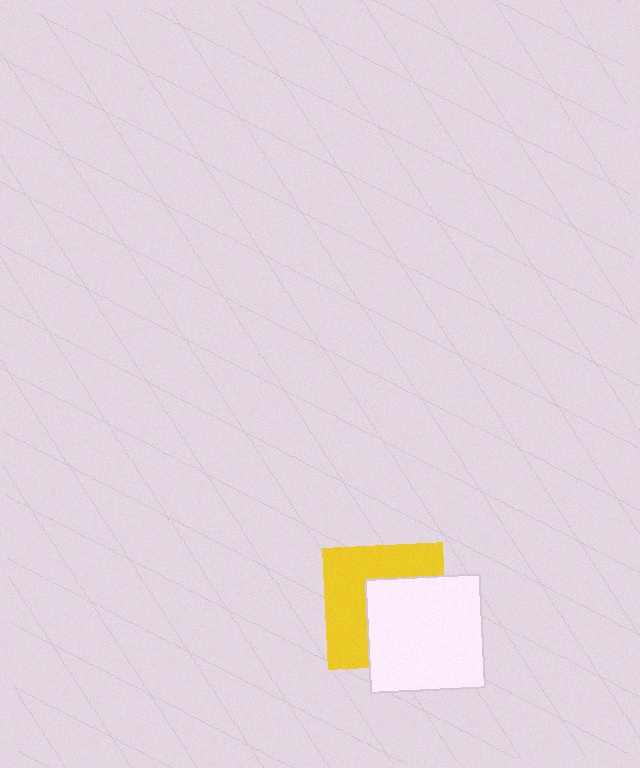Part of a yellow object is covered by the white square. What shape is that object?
It is a square.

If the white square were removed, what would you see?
You would see the complete yellow square.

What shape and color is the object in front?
The object in front is a white square.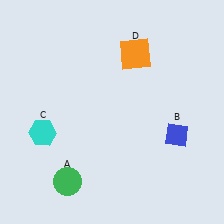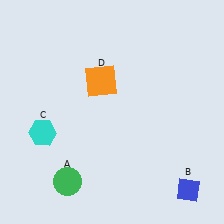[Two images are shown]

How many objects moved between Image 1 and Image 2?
2 objects moved between the two images.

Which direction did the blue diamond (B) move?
The blue diamond (B) moved down.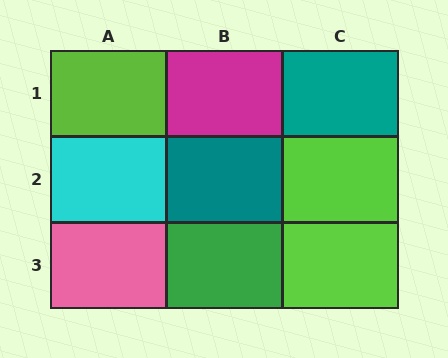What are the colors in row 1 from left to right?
Lime, magenta, teal.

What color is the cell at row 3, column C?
Lime.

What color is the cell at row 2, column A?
Cyan.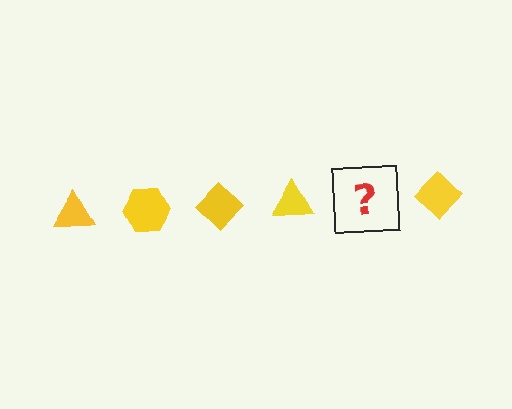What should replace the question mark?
The question mark should be replaced with a yellow hexagon.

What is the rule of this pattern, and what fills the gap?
The rule is that the pattern cycles through triangle, hexagon, diamond shapes in yellow. The gap should be filled with a yellow hexagon.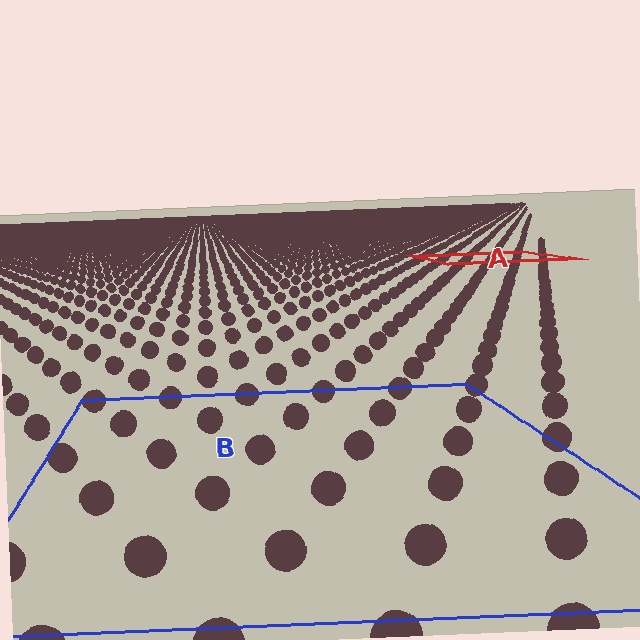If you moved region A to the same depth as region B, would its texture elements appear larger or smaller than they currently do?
They would appear larger. At a closer depth, the same texture elements are projected at a bigger on-screen size.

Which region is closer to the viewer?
Region B is closer. The texture elements there are larger and more spread out.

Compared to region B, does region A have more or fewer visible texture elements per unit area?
Region A has more texture elements per unit area — they are packed more densely because it is farther away.